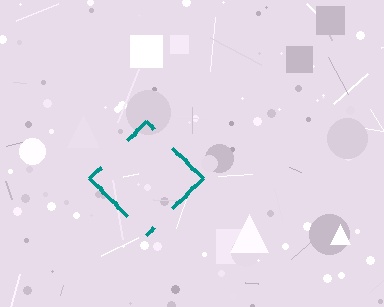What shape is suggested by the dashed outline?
The dashed outline suggests a diamond.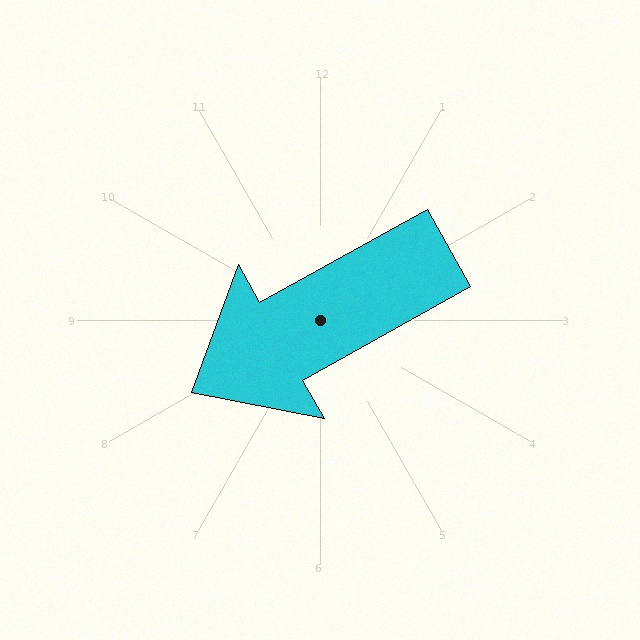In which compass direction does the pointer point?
Southwest.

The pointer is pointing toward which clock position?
Roughly 8 o'clock.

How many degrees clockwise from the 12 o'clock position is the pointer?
Approximately 241 degrees.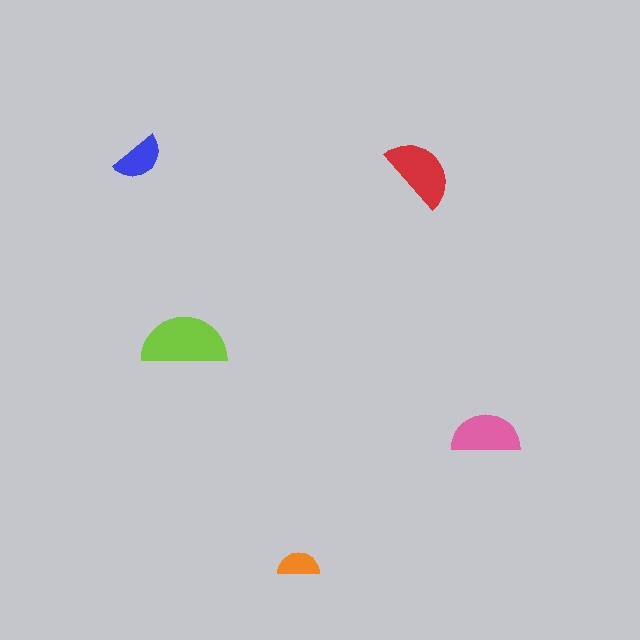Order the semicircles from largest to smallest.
the lime one, the red one, the pink one, the blue one, the orange one.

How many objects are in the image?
There are 5 objects in the image.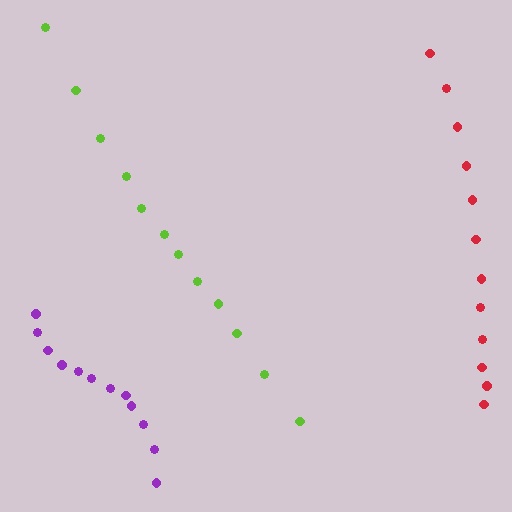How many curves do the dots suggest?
There are 3 distinct paths.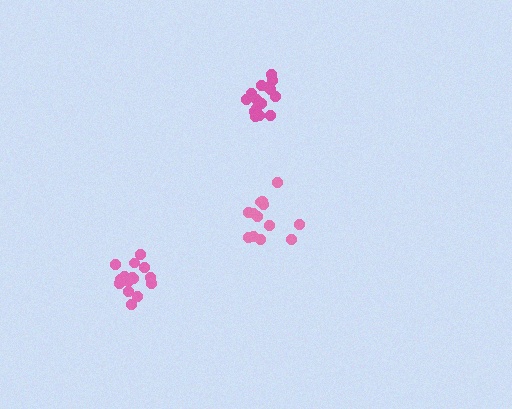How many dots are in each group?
Group 1: 16 dots, Group 2: 16 dots, Group 3: 13 dots (45 total).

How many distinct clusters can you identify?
There are 3 distinct clusters.